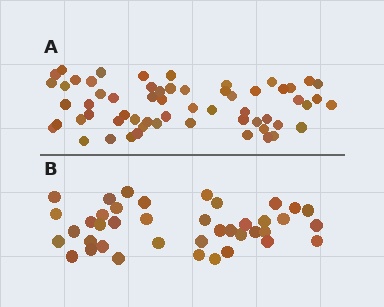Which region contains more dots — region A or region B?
Region A (the top region) has more dots.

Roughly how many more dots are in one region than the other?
Region A has approximately 20 more dots than region B.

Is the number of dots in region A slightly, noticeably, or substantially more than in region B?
Region A has substantially more. The ratio is roughly 1.5 to 1.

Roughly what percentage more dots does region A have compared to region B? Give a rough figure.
About 50% more.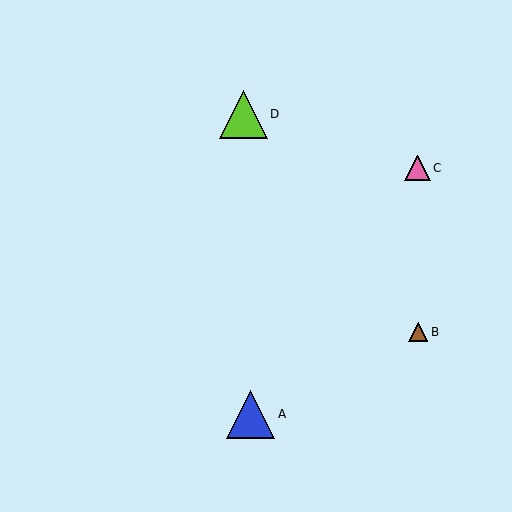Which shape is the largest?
The lime triangle (labeled D) is the largest.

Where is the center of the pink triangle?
The center of the pink triangle is at (418, 168).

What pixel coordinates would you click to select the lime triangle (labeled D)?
Click at (243, 114) to select the lime triangle D.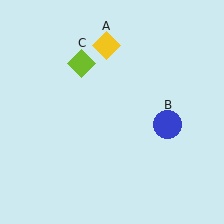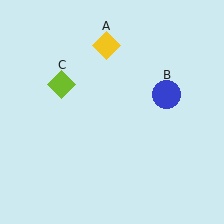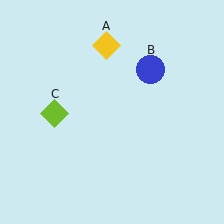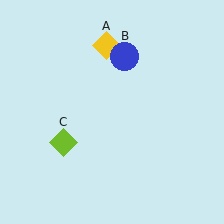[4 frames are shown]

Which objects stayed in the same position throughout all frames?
Yellow diamond (object A) remained stationary.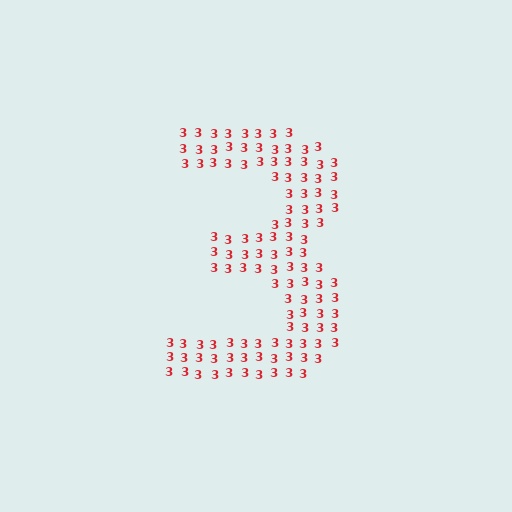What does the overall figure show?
The overall figure shows the digit 3.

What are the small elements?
The small elements are digit 3's.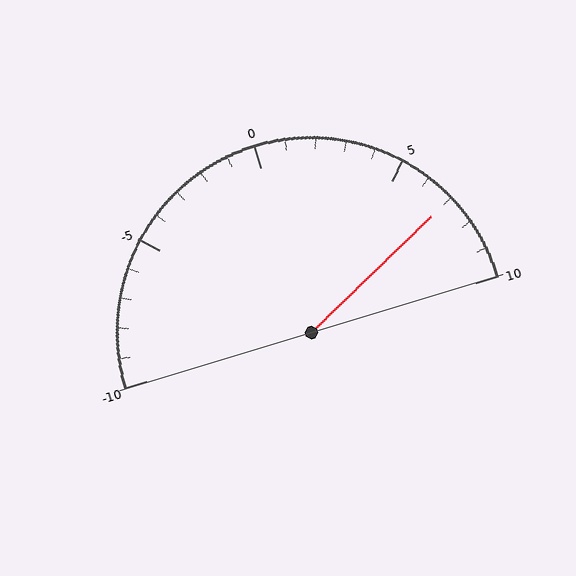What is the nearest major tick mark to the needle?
The nearest major tick mark is 5.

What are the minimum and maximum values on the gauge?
The gauge ranges from -10 to 10.